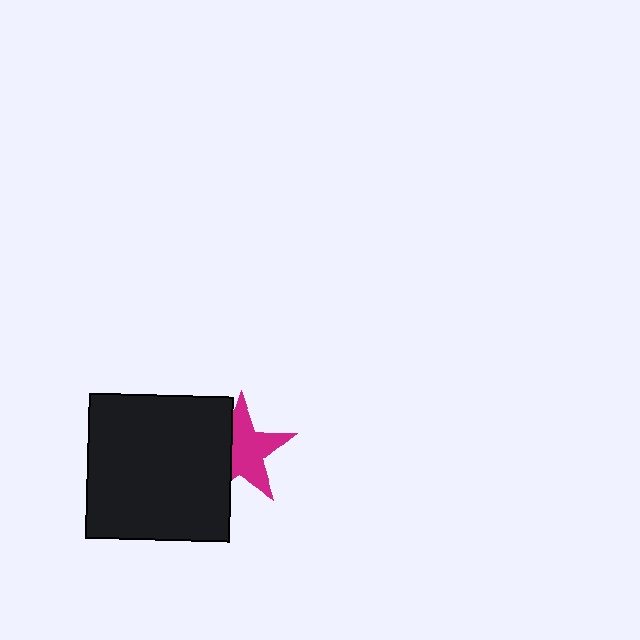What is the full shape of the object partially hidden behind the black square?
The partially hidden object is a magenta star.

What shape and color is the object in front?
The object in front is a black square.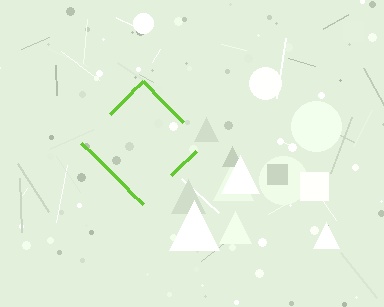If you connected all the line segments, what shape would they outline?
They would outline a diamond.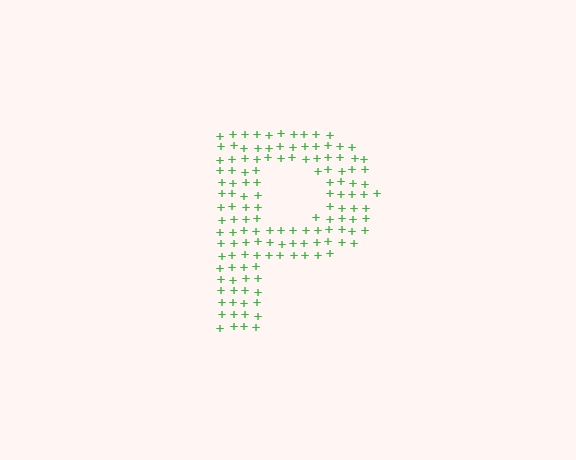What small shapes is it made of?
It is made of small plus signs.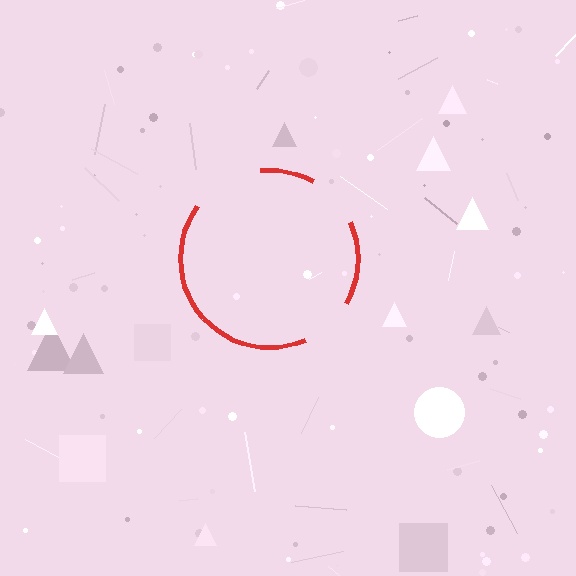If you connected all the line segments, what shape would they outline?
They would outline a circle.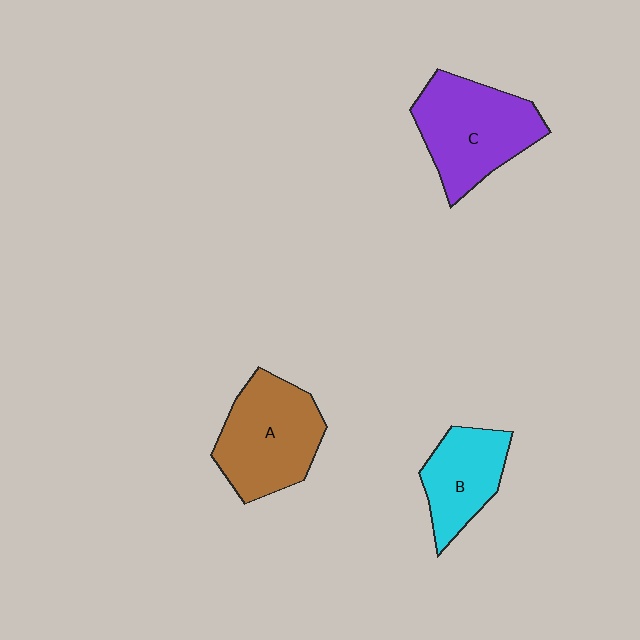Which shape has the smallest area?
Shape B (cyan).